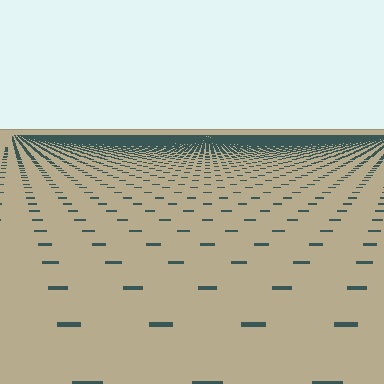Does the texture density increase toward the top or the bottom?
Density increases toward the top.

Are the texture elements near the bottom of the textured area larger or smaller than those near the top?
Larger. Near the bottom, elements are closer to the viewer and appear at a bigger on-screen size.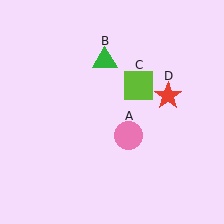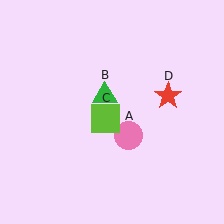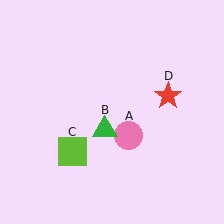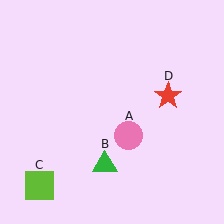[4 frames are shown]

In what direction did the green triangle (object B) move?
The green triangle (object B) moved down.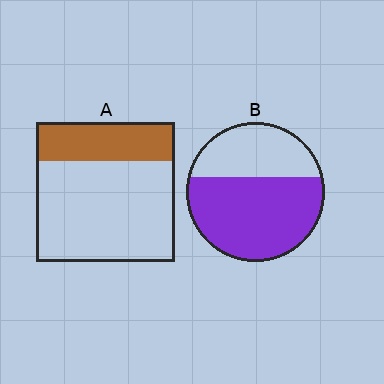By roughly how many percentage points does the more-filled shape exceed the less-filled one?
By roughly 35 percentage points (B over A).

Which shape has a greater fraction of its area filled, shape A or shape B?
Shape B.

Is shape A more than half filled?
No.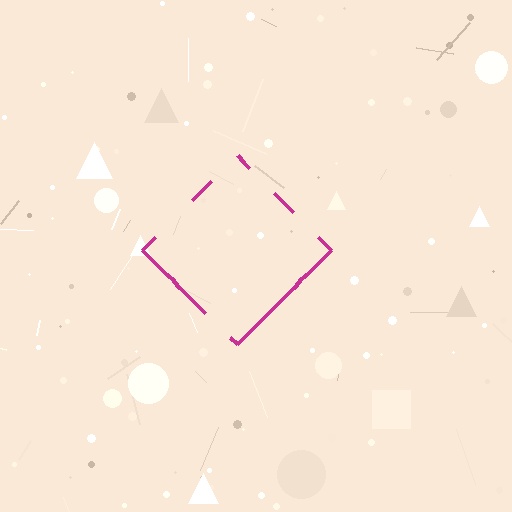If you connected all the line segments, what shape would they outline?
They would outline a diamond.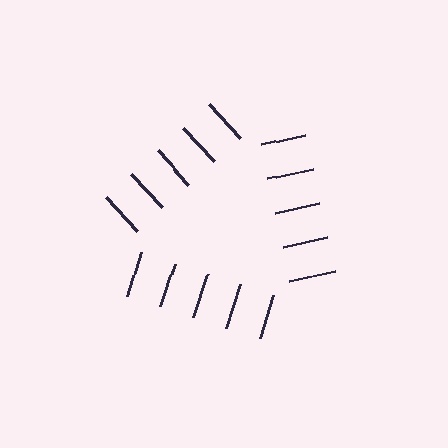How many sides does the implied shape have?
3 sides — the line-ends trace a triangle.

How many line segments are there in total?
15 — 5 along each of the 3 edges.